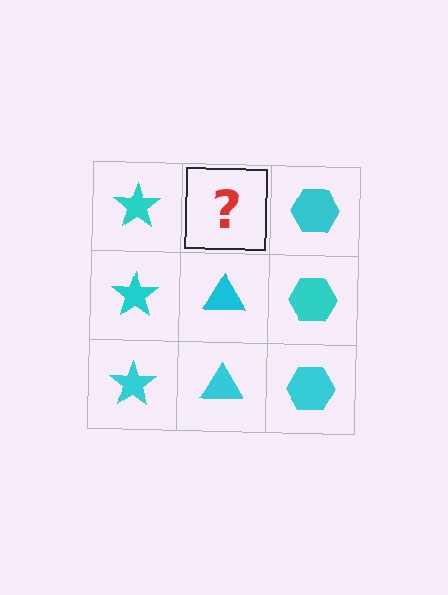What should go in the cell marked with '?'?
The missing cell should contain a cyan triangle.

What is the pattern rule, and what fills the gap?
The rule is that each column has a consistent shape. The gap should be filled with a cyan triangle.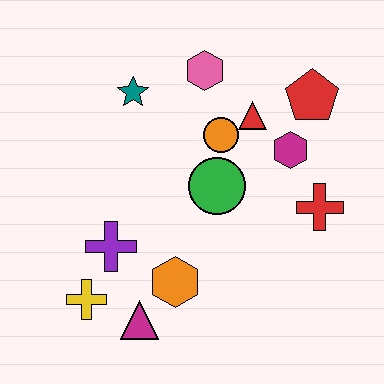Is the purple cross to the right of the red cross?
No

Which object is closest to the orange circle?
The red triangle is closest to the orange circle.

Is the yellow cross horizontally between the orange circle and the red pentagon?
No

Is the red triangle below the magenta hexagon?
No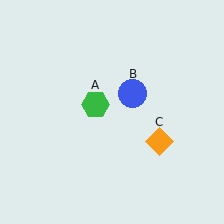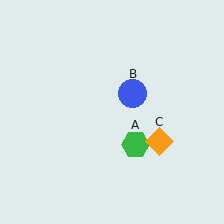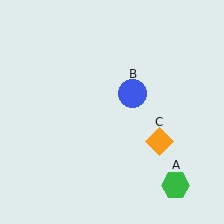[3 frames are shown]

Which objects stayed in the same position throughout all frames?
Blue circle (object B) and orange diamond (object C) remained stationary.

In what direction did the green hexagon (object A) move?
The green hexagon (object A) moved down and to the right.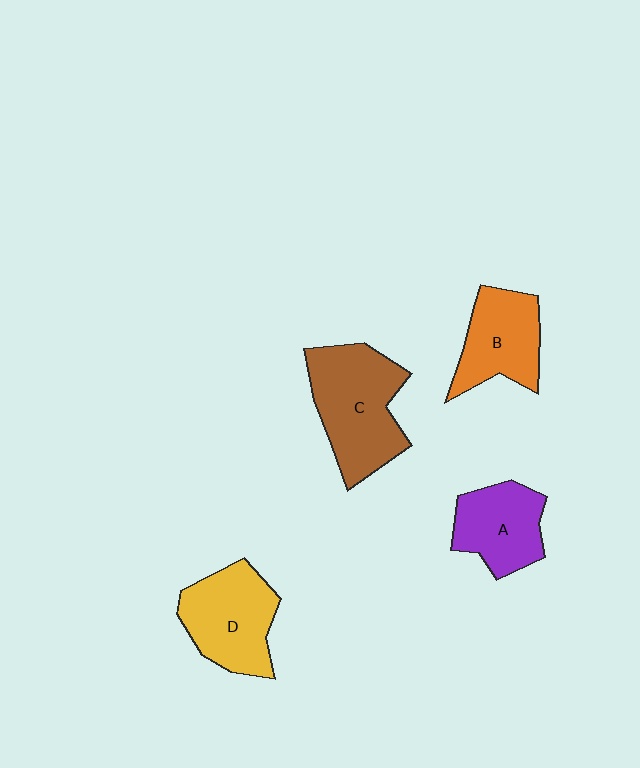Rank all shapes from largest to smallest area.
From largest to smallest: C (brown), D (yellow), B (orange), A (purple).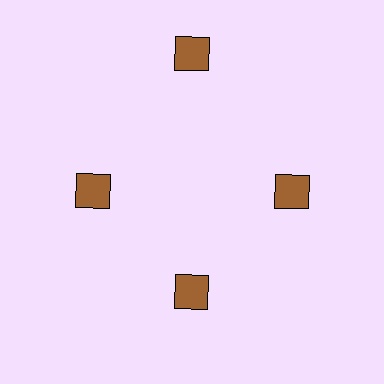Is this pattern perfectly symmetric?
No. The 4 brown diamonds are arranged in a ring, but one element near the 12 o'clock position is pushed outward from the center, breaking the 4-fold rotational symmetry.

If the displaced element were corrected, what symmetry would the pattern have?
It would have 4-fold rotational symmetry — the pattern would map onto itself every 90 degrees.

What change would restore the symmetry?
The symmetry would be restored by moving it inward, back onto the ring so that all 4 diamonds sit at equal angles and equal distance from the center.